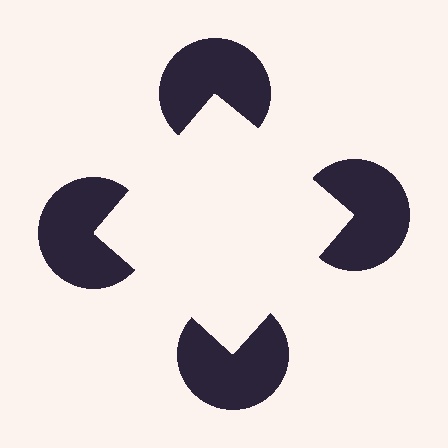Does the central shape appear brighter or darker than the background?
It typically appears slightly brighter than the background, even though no actual brightness change is drawn.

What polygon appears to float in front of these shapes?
An illusory square — its edges are inferred from the aligned wedge cuts in the pac-man discs, not physically drawn.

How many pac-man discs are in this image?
There are 4 — one at each vertex of the illusory square.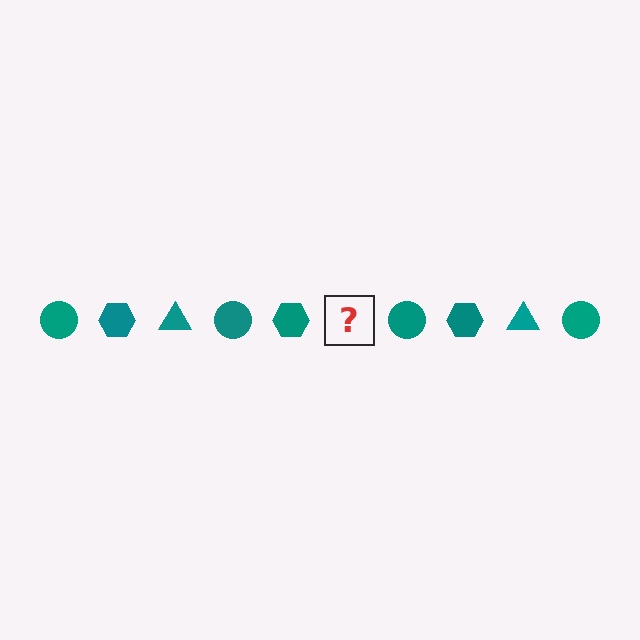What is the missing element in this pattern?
The missing element is a teal triangle.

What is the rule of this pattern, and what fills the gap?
The rule is that the pattern cycles through circle, hexagon, triangle shapes in teal. The gap should be filled with a teal triangle.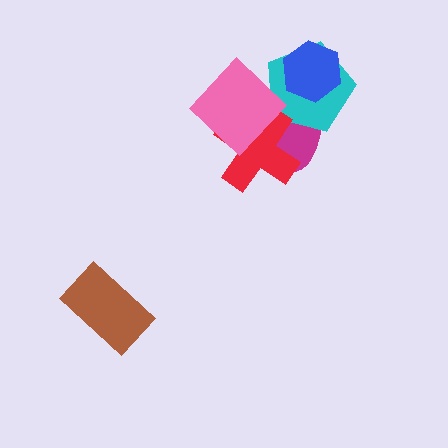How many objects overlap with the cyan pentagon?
4 objects overlap with the cyan pentagon.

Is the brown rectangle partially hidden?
No, no other shape covers it.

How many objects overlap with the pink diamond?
3 objects overlap with the pink diamond.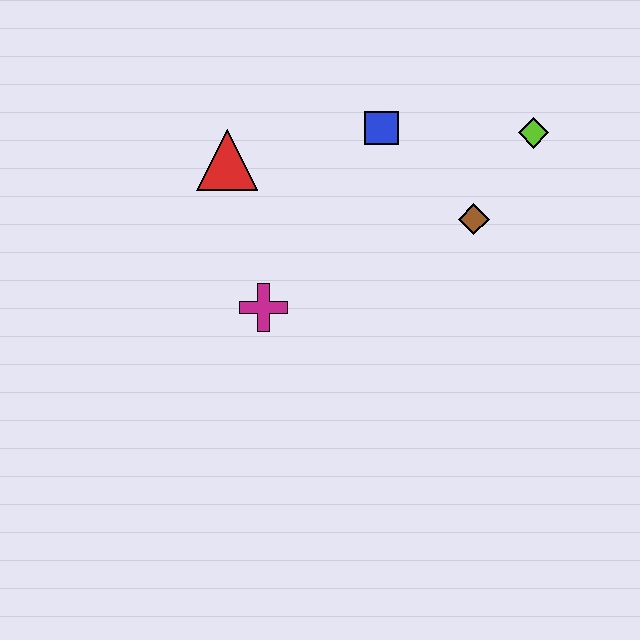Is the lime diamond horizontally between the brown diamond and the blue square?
No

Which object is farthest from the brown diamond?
The red triangle is farthest from the brown diamond.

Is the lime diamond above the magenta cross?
Yes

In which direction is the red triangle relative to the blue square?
The red triangle is to the left of the blue square.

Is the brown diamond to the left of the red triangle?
No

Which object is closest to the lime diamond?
The brown diamond is closest to the lime diamond.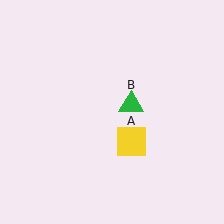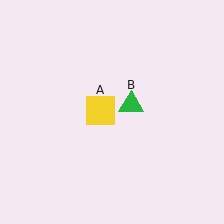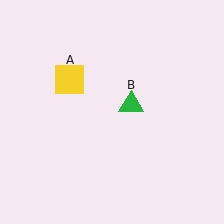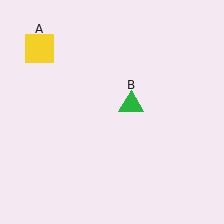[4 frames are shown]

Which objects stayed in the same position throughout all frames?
Green triangle (object B) remained stationary.